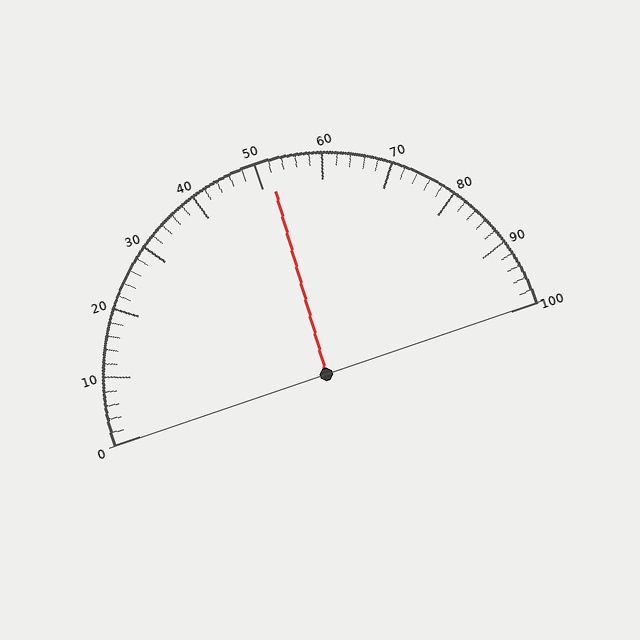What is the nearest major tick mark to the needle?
The nearest major tick mark is 50.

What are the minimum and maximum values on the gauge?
The gauge ranges from 0 to 100.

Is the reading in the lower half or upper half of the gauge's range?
The reading is in the upper half of the range (0 to 100).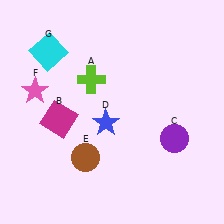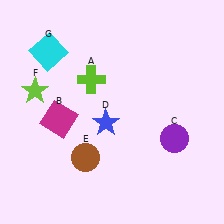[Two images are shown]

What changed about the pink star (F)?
In Image 1, F is pink. In Image 2, it changed to lime.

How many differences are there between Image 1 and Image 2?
There is 1 difference between the two images.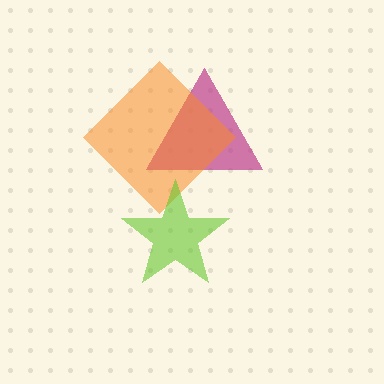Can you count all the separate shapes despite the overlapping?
Yes, there are 3 separate shapes.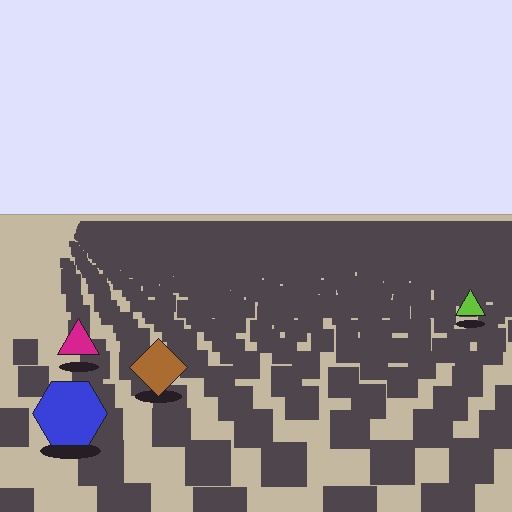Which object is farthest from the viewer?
The lime triangle is farthest from the viewer. It appears smaller and the ground texture around it is denser.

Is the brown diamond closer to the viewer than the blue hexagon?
No. The blue hexagon is closer — you can tell from the texture gradient: the ground texture is coarser near it.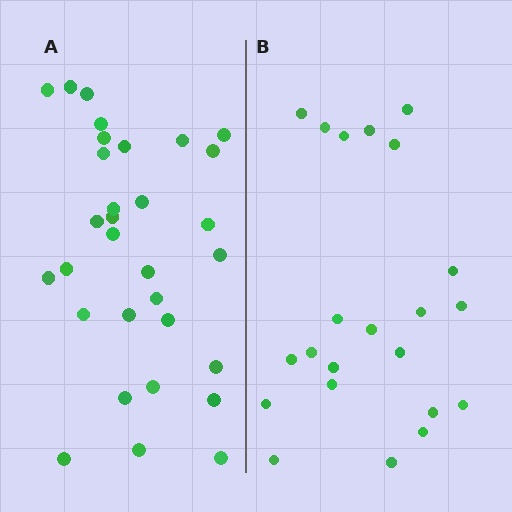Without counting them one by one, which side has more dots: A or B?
Region A (the left region) has more dots.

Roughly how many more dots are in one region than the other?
Region A has roughly 8 or so more dots than region B.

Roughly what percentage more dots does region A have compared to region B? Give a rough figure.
About 40% more.